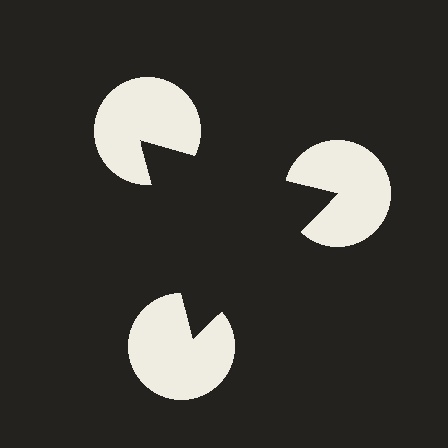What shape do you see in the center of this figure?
An illusory triangle — its edges are inferred from the aligned wedge cuts in the pac-man discs, not physically drawn.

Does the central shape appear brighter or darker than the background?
It typically appears slightly darker than the background, even though no actual brightness change is drawn.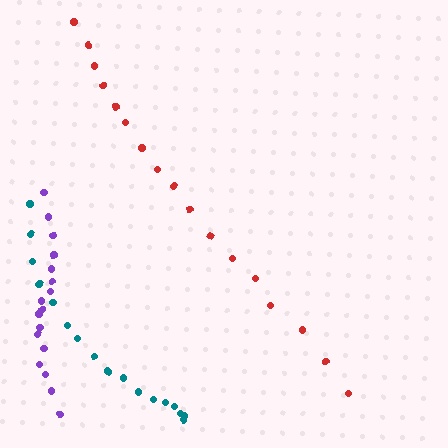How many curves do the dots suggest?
There are 3 distinct paths.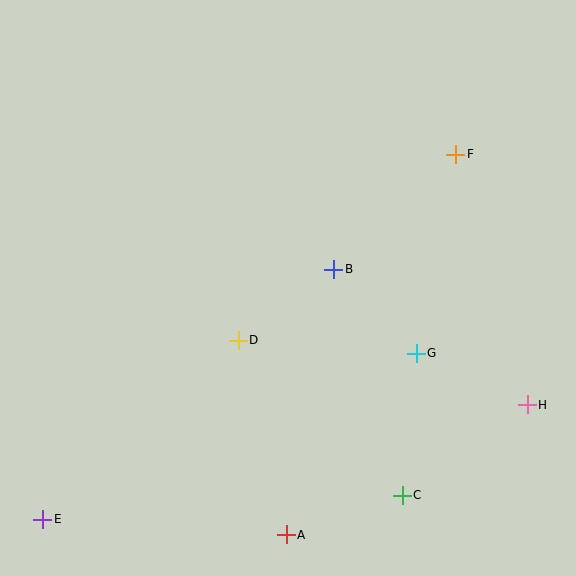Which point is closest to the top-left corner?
Point D is closest to the top-left corner.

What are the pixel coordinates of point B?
Point B is at (334, 269).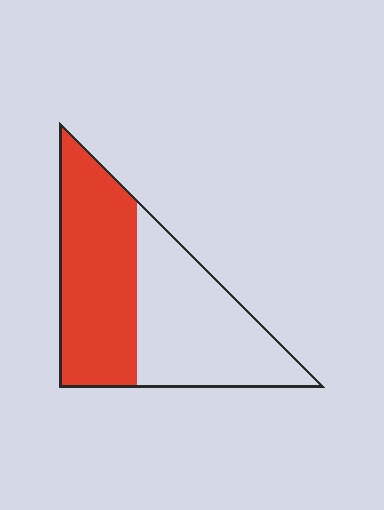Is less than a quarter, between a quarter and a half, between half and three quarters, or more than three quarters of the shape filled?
Between a quarter and a half.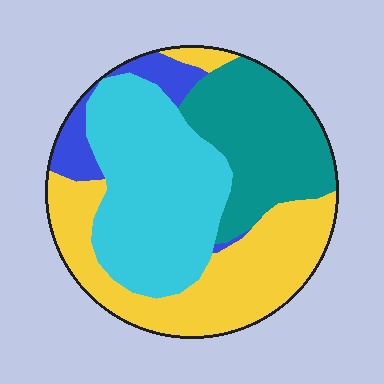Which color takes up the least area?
Blue, at roughly 10%.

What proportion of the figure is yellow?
Yellow takes up about one third (1/3) of the figure.